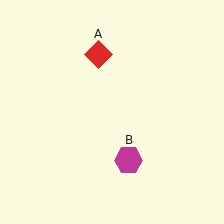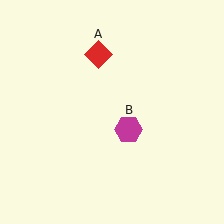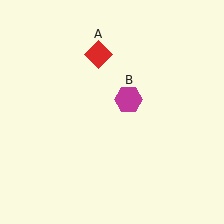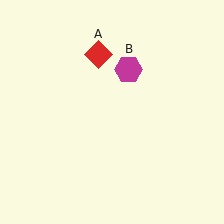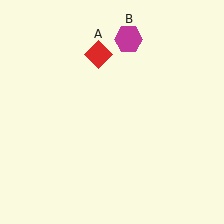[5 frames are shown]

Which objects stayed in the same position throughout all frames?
Red diamond (object A) remained stationary.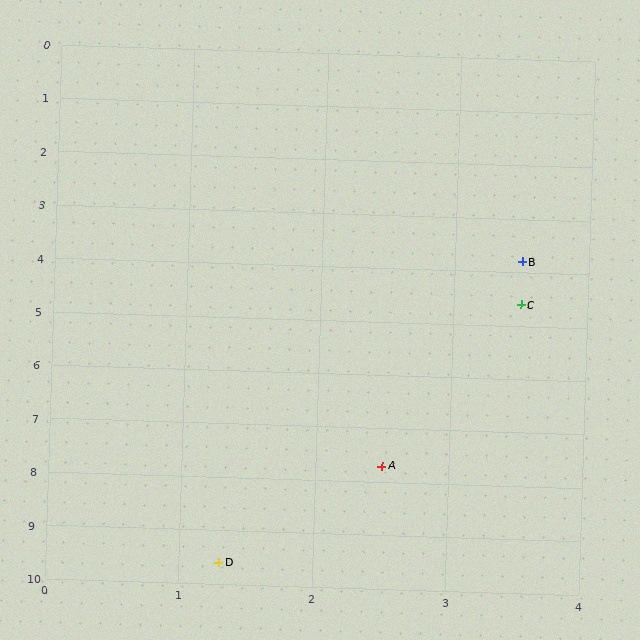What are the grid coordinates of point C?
Point C is at approximately (3.5, 4.6).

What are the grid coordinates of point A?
Point A is at approximately (2.5, 7.7).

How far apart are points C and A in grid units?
Points C and A are about 3.3 grid units apart.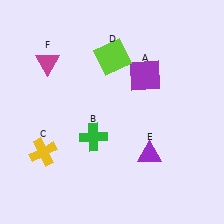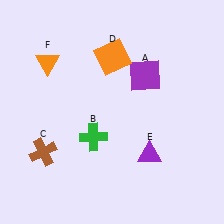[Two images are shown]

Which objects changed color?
C changed from yellow to brown. D changed from lime to orange. F changed from magenta to orange.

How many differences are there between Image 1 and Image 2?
There are 3 differences between the two images.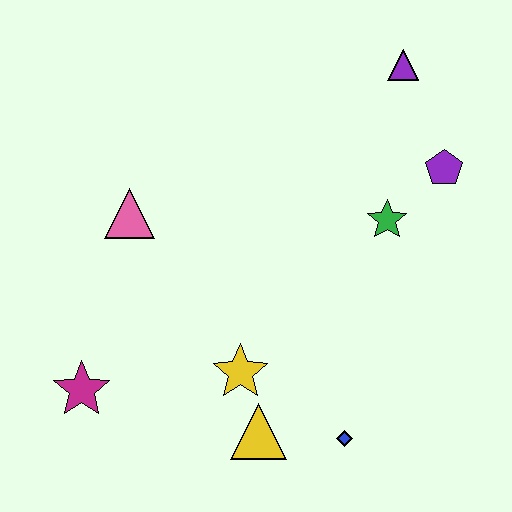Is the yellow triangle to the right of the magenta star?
Yes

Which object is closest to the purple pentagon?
The green star is closest to the purple pentagon.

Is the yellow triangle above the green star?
No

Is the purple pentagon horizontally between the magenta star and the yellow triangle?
No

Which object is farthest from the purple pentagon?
The magenta star is farthest from the purple pentagon.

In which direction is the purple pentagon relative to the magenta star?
The purple pentagon is to the right of the magenta star.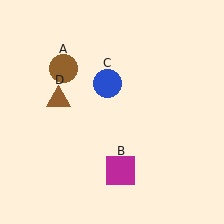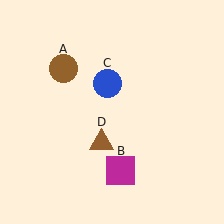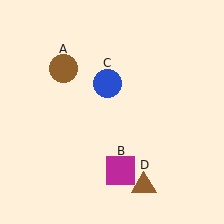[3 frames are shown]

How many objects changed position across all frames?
1 object changed position: brown triangle (object D).